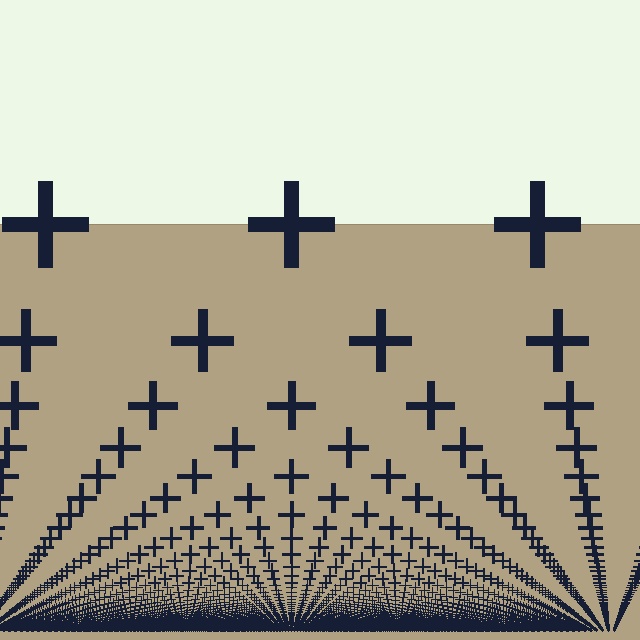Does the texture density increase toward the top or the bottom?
Density increases toward the bottom.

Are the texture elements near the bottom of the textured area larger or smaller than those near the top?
Smaller. The gradient is inverted — elements near the bottom are smaller and denser.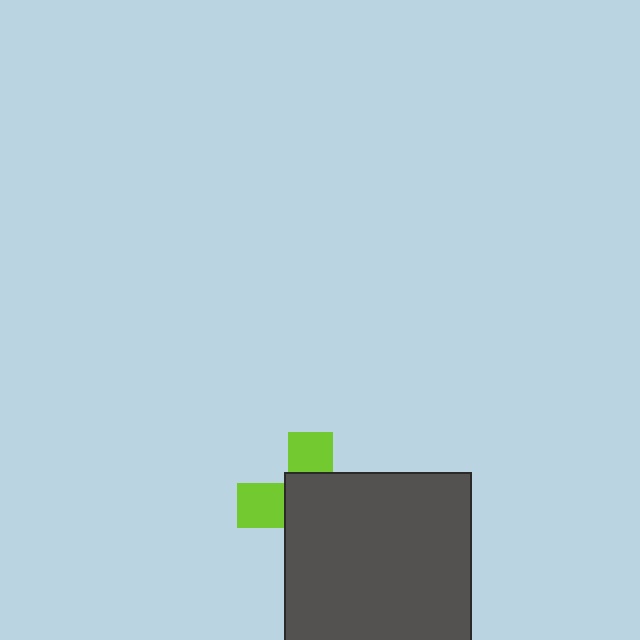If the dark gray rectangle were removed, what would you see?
You would see the complete lime cross.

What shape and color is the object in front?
The object in front is a dark gray rectangle.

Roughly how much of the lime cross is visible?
A small part of it is visible (roughly 34%).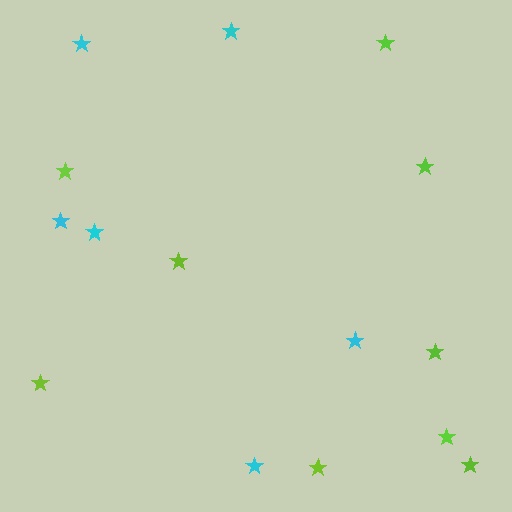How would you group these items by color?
There are 2 groups: one group of lime stars (9) and one group of cyan stars (6).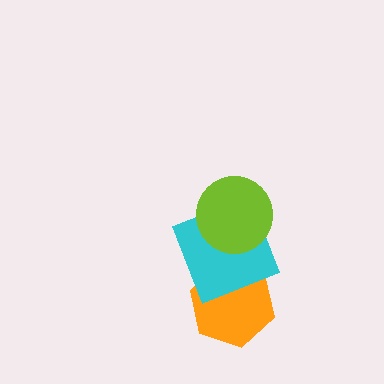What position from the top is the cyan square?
The cyan square is 2nd from the top.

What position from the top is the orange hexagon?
The orange hexagon is 3rd from the top.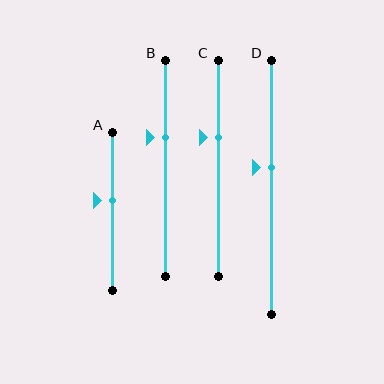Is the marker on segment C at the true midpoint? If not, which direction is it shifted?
No, the marker on segment C is shifted upward by about 14% of the segment length.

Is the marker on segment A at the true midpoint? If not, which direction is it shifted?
No, the marker on segment A is shifted upward by about 7% of the segment length.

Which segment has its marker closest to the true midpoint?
Segment A has its marker closest to the true midpoint.